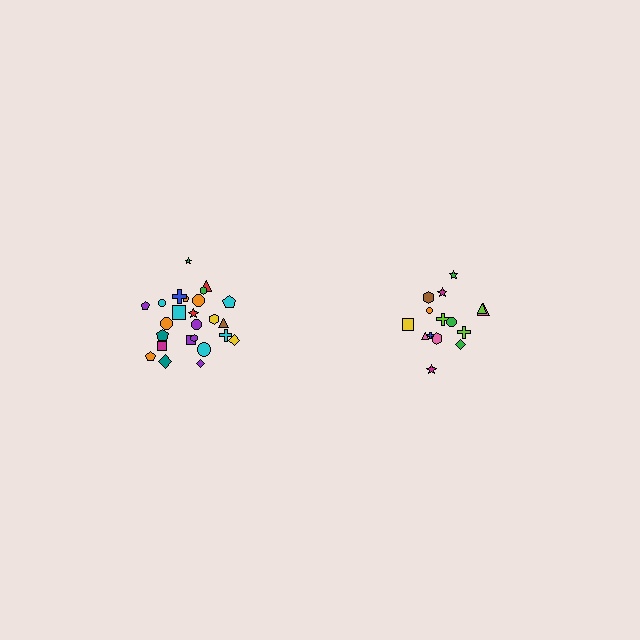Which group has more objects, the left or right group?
The left group.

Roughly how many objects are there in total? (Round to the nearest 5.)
Roughly 40 objects in total.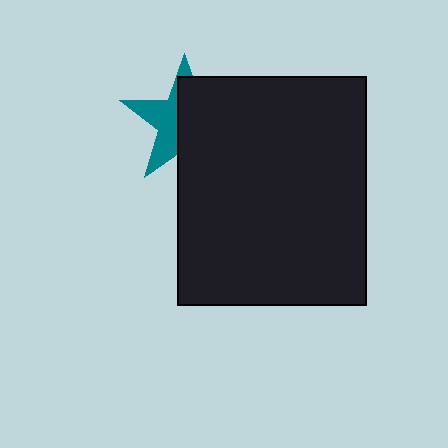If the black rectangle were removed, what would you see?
You would see the complete teal star.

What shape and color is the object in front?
The object in front is a black rectangle.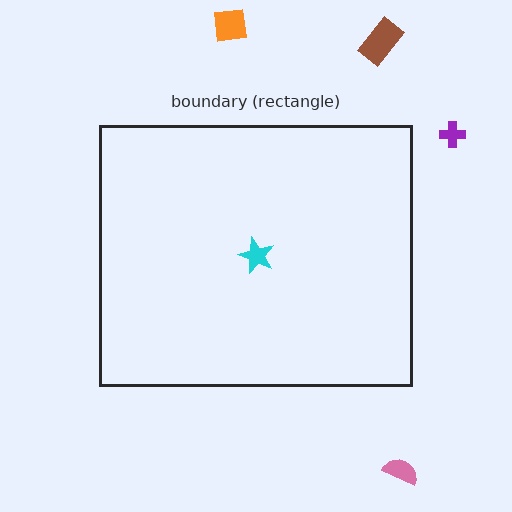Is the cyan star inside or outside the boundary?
Inside.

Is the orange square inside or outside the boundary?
Outside.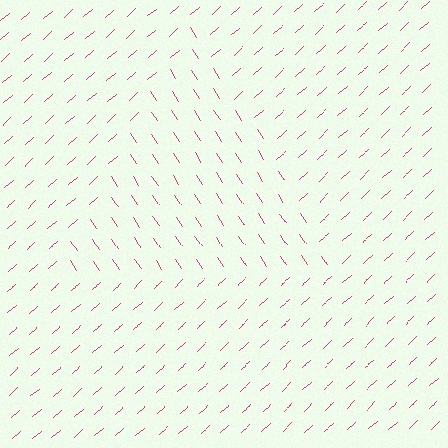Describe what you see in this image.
The image is filled with small magenta line segments. A triangle region in the image has lines oriented differently from the surrounding lines, creating a visible texture boundary.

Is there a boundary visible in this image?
Yes, there is a texture boundary formed by a change in line orientation.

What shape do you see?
I see a triangle.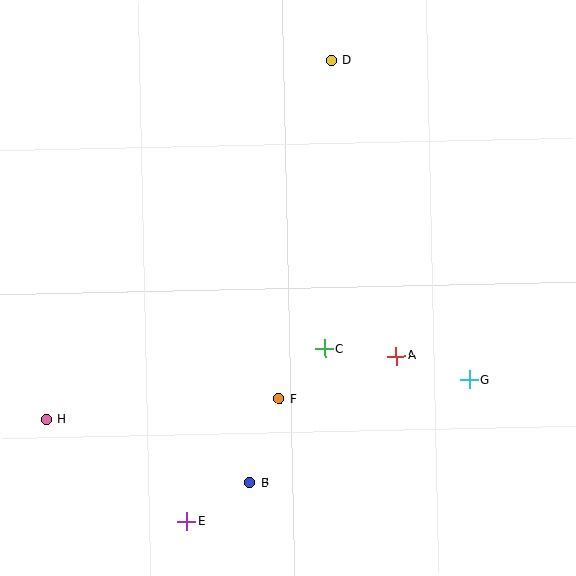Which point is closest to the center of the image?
Point C at (325, 349) is closest to the center.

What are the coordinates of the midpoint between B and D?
The midpoint between B and D is at (291, 272).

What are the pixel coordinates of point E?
Point E is at (187, 521).